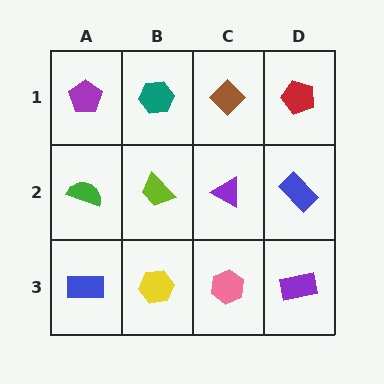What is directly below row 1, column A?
A green semicircle.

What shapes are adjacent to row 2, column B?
A teal hexagon (row 1, column B), a yellow hexagon (row 3, column B), a green semicircle (row 2, column A), a purple triangle (row 2, column C).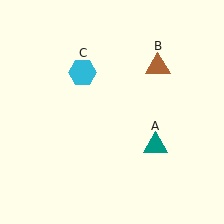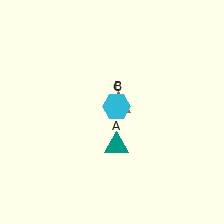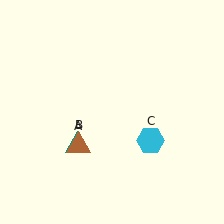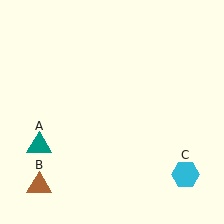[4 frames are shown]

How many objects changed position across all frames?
3 objects changed position: teal triangle (object A), brown triangle (object B), cyan hexagon (object C).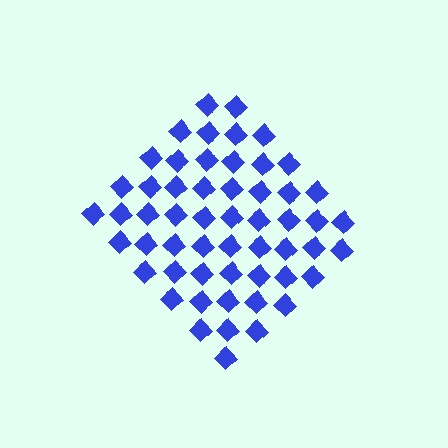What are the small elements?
The small elements are diamonds.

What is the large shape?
The large shape is a diamond.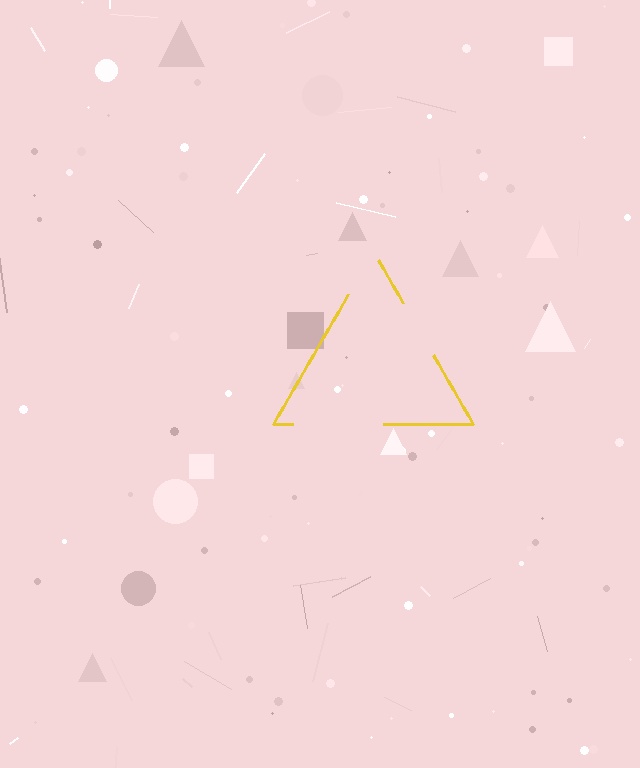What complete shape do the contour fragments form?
The contour fragments form a triangle.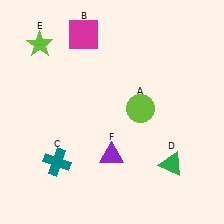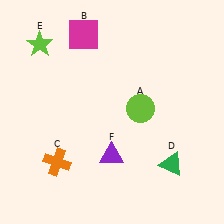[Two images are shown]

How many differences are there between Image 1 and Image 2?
There is 1 difference between the two images.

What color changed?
The cross (C) changed from teal in Image 1 to orange in Image 2.